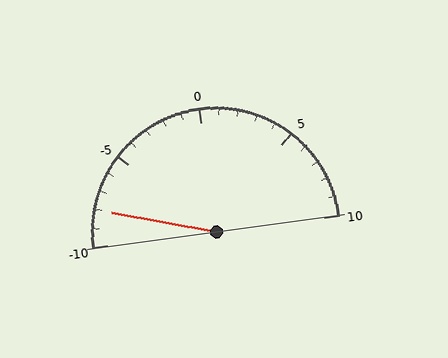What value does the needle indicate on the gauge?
The needle indicates approximately -8.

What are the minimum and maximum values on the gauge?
The gauge ranges from -10 to 10.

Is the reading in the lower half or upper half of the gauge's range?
The reading is in the lower half of the range (-10 to 10).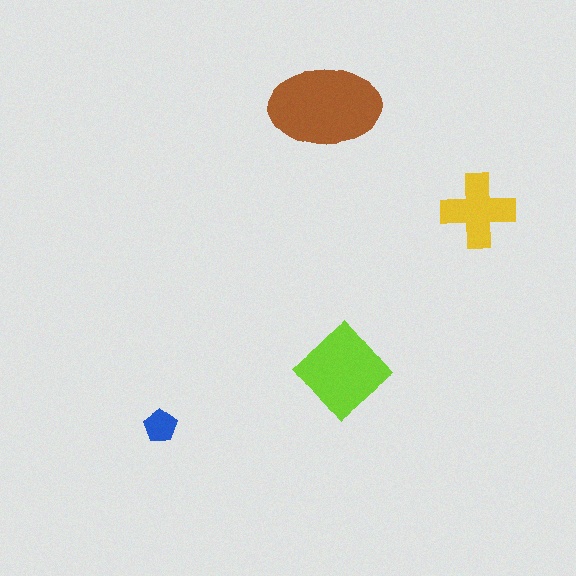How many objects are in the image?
There are 4 objects in the image.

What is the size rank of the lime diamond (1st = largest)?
2nd.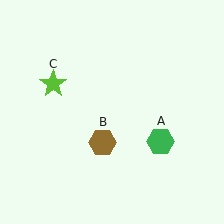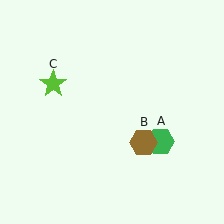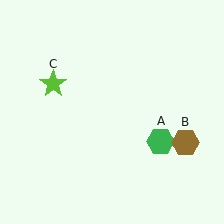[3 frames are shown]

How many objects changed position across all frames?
1 object changed position: brown hexagon (object B).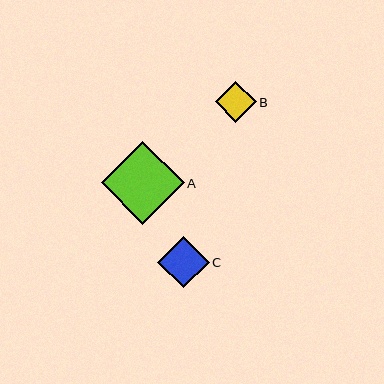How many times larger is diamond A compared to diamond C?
Diamond A is approximately 1.6 times the size of diamond C.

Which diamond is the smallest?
Diamond B is the smallest with a size of approximately 40 pixels.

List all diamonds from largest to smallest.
From largest to smallest: A, C, B.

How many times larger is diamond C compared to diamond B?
Diamond C is approximately 1.3 times the size of diamond B.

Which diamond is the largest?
Diamond A is the largest with a size of approximately 83 pixels.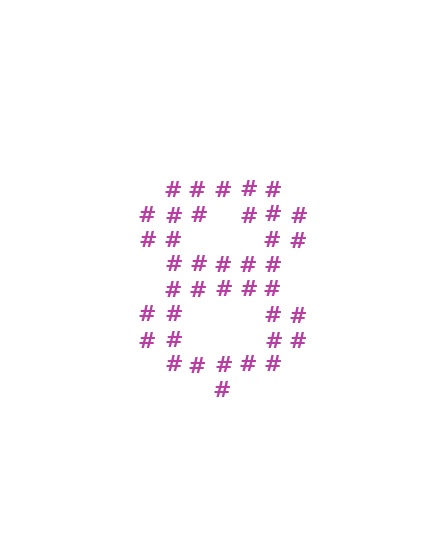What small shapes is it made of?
It is made of small hash symbols.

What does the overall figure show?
The overall figure shows the digit 8.